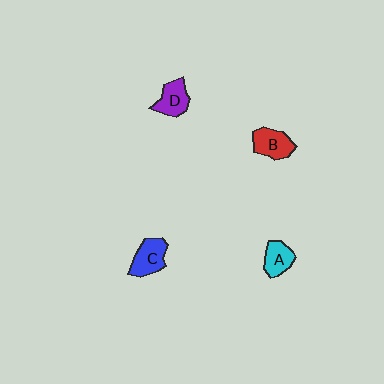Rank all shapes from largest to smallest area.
From largest to smallest: C (blue), B (red), D (purple), A (cyan).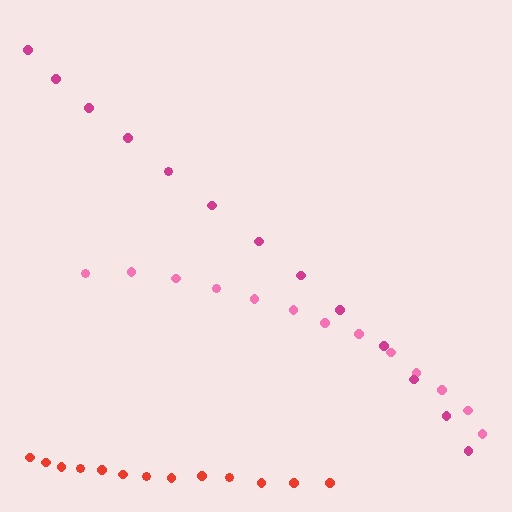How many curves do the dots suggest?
There are 3 distinct paths.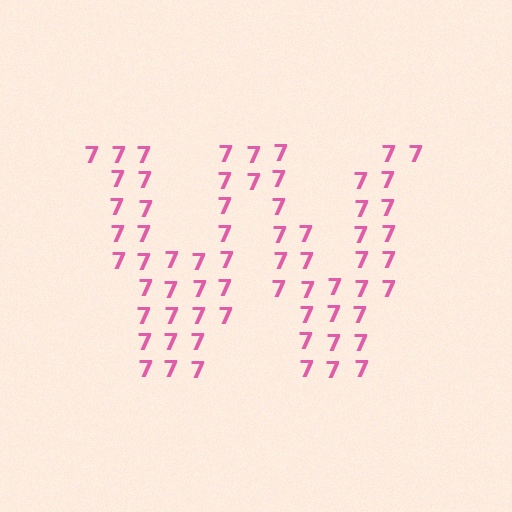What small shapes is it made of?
It is made of small digit 7's.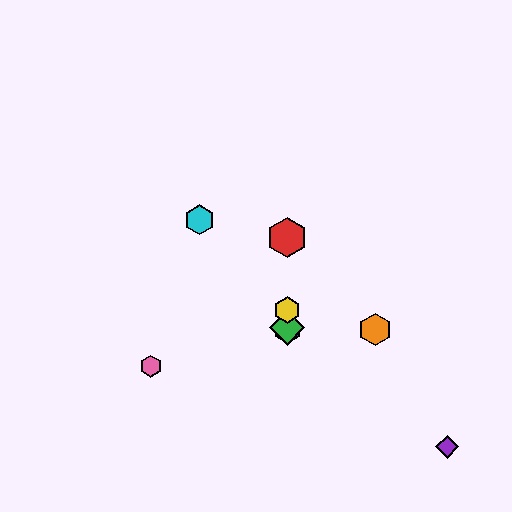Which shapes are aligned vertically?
The red hexagon, the blue hexagon, the green diamond, the yellow hexagon are aligned vertically.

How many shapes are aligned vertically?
4 shapes (the red hexagon, the blue hexagon, the green diamond, the yellow hexagon) are aligned vertically.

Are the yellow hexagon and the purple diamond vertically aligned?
No, the yellow hexagon is at x≈287 and the purple diamond is at x≈447.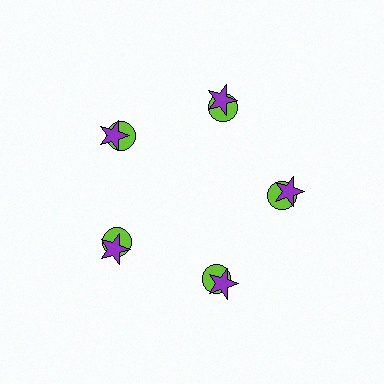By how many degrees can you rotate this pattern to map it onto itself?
The pattern maps onto itself every 72 degrees of rotation.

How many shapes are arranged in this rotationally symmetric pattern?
There are 10 shapes, arranged in 5 groups of 2.